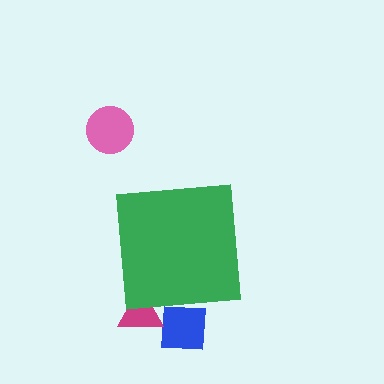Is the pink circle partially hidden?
No, the pink circle is fully visible.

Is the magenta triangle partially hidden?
Yes, the magenta triangle is partially hidden behind the green square.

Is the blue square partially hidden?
Yes, the blue square is partially hidden behind the green square.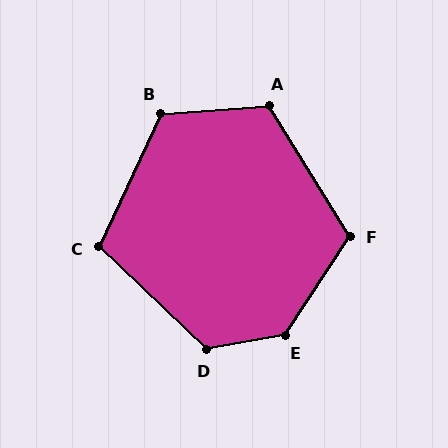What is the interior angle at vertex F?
Approximately 115 degrees (obtuse).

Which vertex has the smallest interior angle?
C, at approximately 109 degrees.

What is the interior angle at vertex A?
Approximately 117 degrees (obtuse).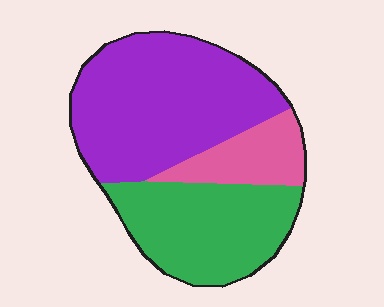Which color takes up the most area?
Purple, at roughly 50%.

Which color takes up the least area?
Pink, at roughly 15%.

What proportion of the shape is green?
Green covers about 35% of the shape.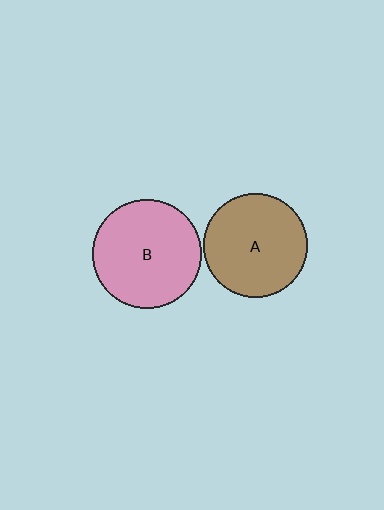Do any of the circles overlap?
No, none of the circles overlap.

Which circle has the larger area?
Circle B (pink).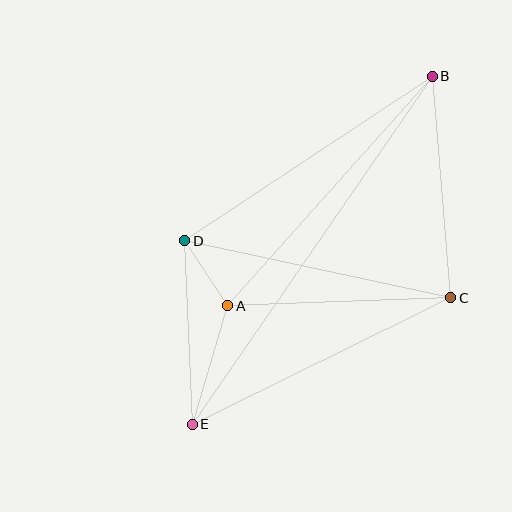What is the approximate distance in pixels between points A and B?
The distance between A and B is approximately 308 pixels.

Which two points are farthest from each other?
Points B and E are farthest from each other.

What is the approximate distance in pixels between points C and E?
The distance between C and E is approximately 288 pixels.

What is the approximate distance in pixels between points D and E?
The distance between D and E is approximately 183 pixels.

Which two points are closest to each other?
Points A and D are closest to each other.